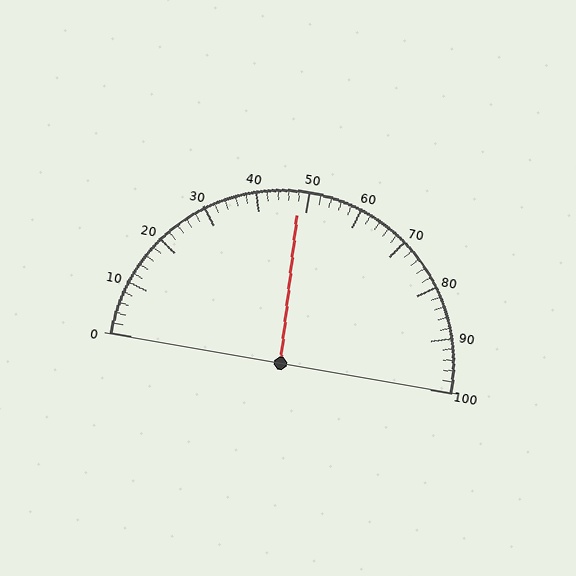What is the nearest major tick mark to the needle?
The nearest major tick mark is 50.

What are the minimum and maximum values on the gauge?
The gauge ranges from 0 to 100.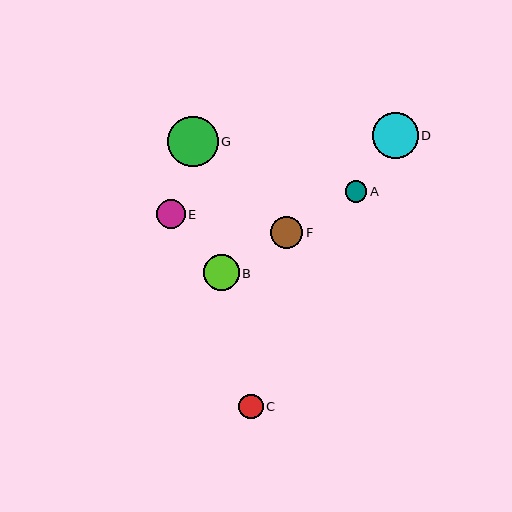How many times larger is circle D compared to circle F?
Circle D is approximately 1.4 times the size of circle F.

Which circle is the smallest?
Circle A is the smallest with a size of approximately 21 pixels.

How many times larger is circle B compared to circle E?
Circle B is approximately 1.2 times the size of circle E.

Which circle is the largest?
Circle G is the largest with a size of approximately 50 pixels.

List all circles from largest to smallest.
From largest to smallest: G, D, B, F, E, C, A.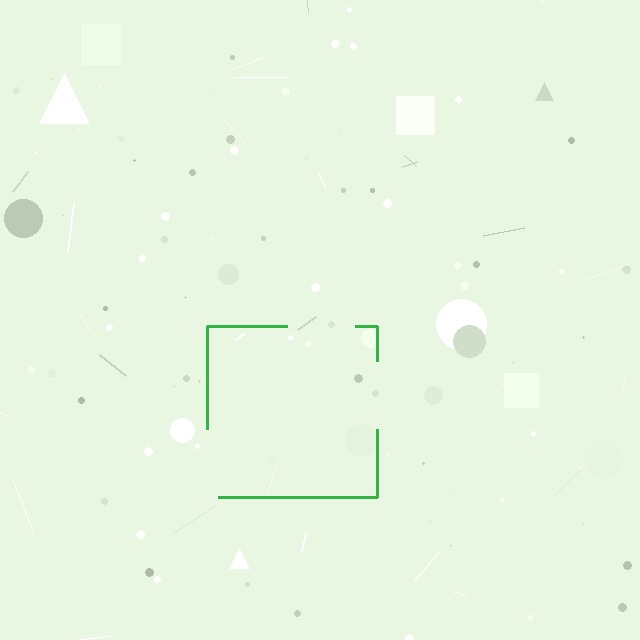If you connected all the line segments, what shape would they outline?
They would outline a square.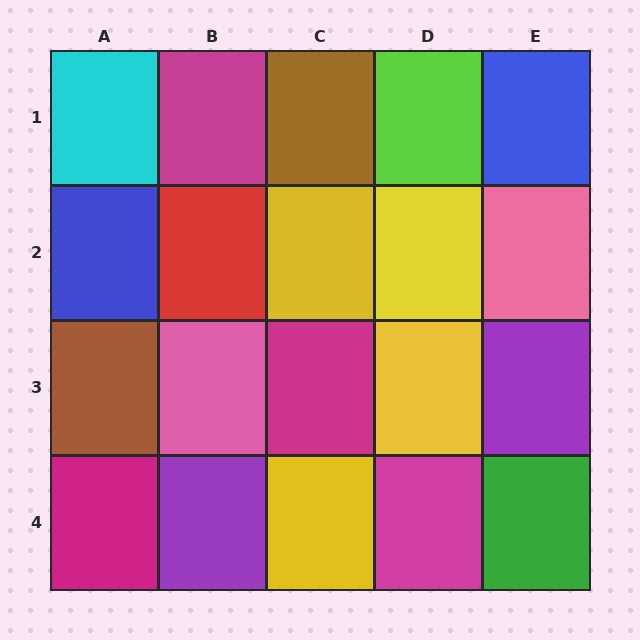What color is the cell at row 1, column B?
Magenta.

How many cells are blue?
2 cells are blue.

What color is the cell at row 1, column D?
Lime.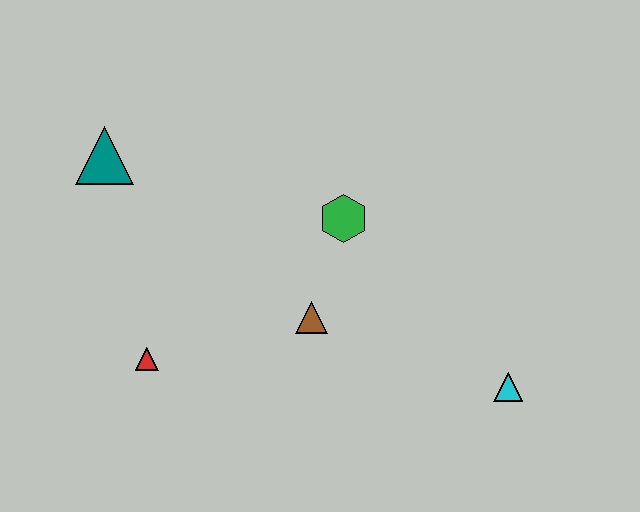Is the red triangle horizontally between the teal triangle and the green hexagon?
Yes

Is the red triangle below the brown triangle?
Yes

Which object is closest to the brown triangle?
The green hexagon is closest to the brown triangle.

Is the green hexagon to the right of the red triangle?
Yes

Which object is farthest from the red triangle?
The cyan triangle is farthest from the red triangle.